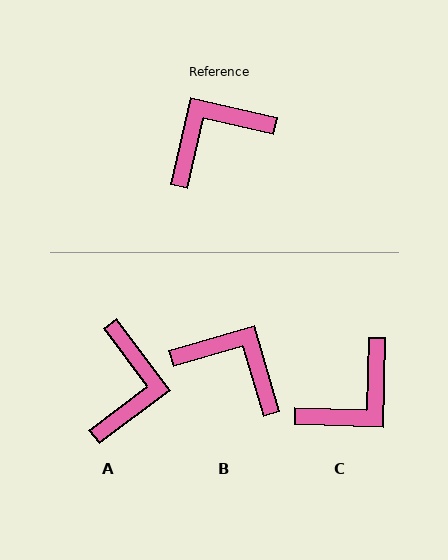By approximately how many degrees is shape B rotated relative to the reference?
Approximately 61 degrees clockwise.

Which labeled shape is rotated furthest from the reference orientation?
C, about 169 degrees away.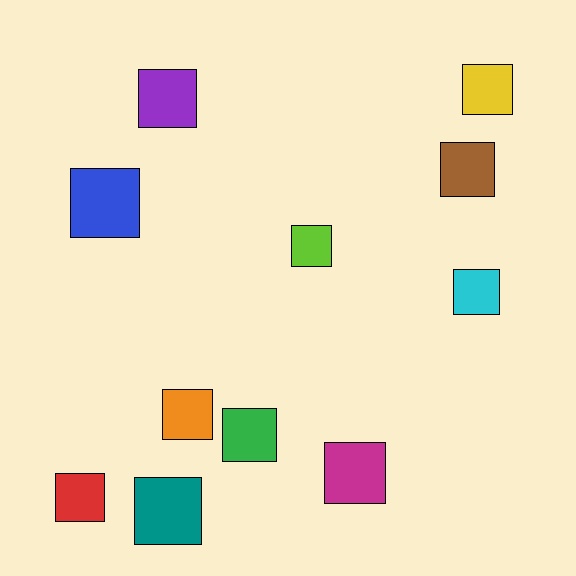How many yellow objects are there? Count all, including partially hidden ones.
There is 1 yellow object.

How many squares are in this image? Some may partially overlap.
There are 11 squares.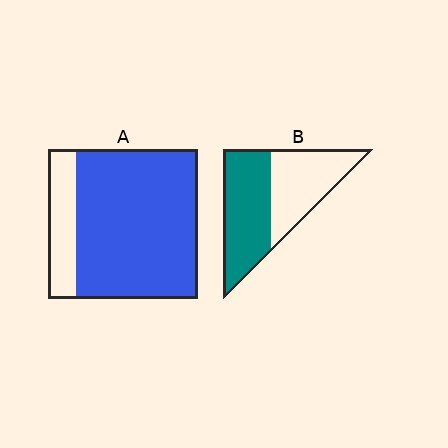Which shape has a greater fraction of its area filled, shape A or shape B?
Shape A.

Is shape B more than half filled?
Roughly half.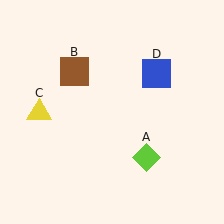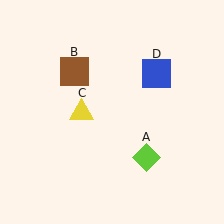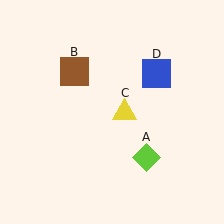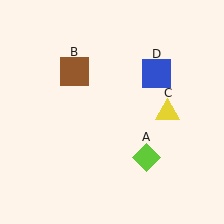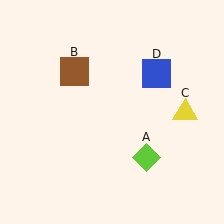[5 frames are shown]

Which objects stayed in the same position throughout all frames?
Lime diamond (object A) and brown square (object B) and blue square (object D) remained stationary.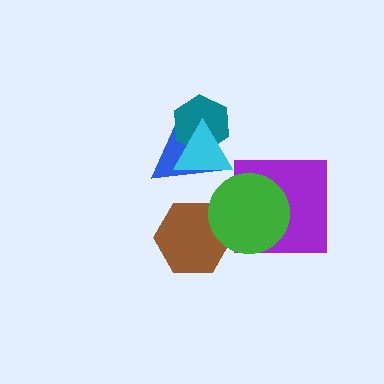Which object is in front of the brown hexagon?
The green circle is in front of the brown hexagon.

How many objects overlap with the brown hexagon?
1 object overlaps with the brown hexagon.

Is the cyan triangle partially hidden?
No, no other shape covers it.